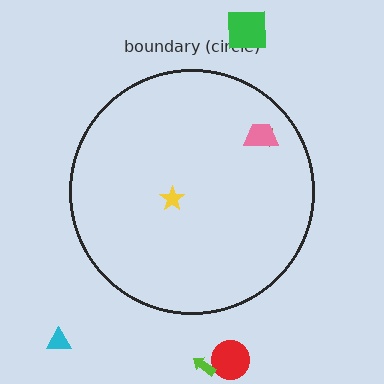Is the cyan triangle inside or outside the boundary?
Outside.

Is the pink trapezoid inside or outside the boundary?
Inside.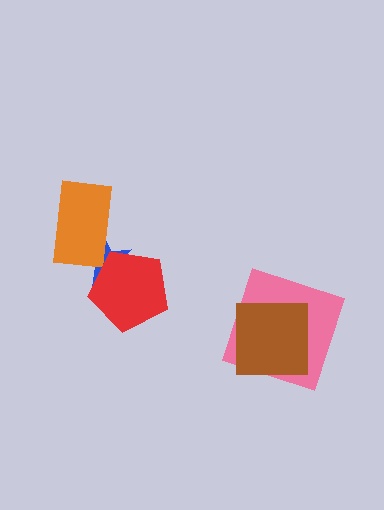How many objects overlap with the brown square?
1 object overlaps with the brown square.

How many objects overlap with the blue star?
2 objects overlap with the blue star.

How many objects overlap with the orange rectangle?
1 object overlaps with the orange rectangle.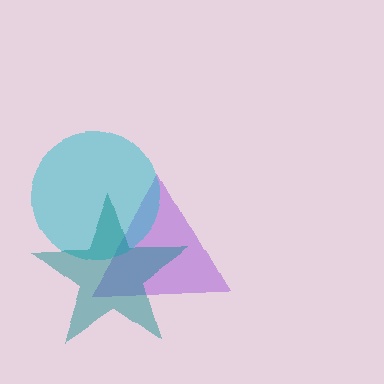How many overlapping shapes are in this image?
There are 3 overlapping shapes in the image.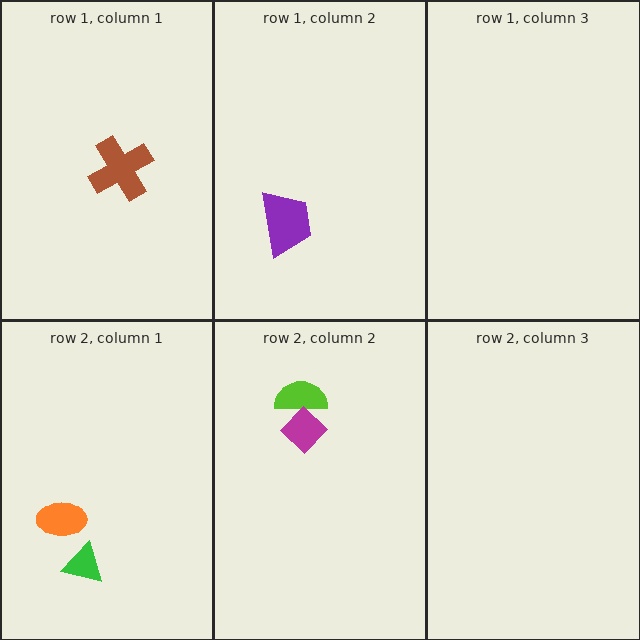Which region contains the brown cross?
The row 1, column 1 region.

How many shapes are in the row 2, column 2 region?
2.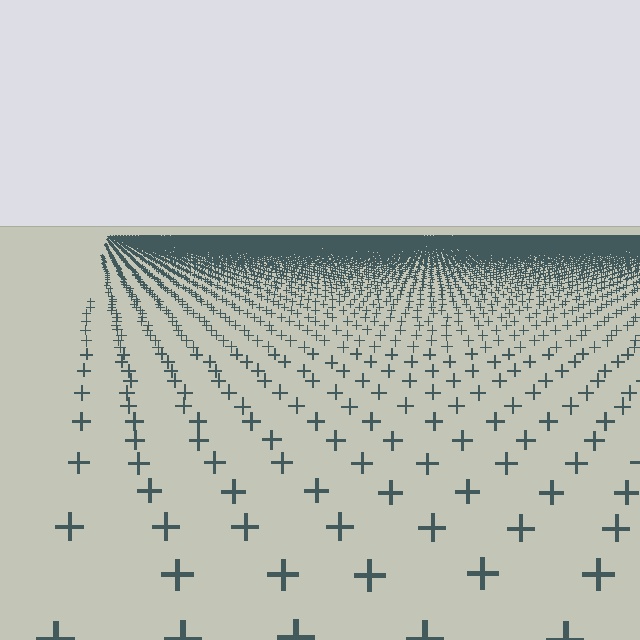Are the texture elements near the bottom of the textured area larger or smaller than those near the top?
Larger. Near the bottom, elements are closer to the viewer and appear at a bigger on-screen size.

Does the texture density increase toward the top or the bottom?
Density increases toward the top.